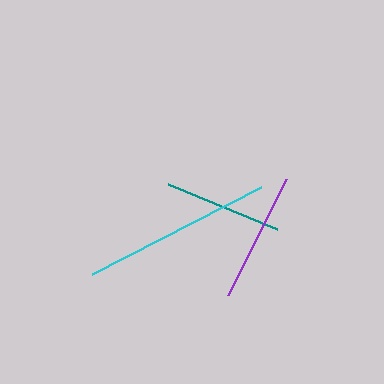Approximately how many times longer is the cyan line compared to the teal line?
The cyan line is approximately 1.6 times the length of the teal line.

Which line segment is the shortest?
The teal line is the shortest at approximately 118 pixels.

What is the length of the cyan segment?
The cyan segment is approximately 189 pixels long.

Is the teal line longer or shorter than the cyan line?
The cyan line is longer than the teal line.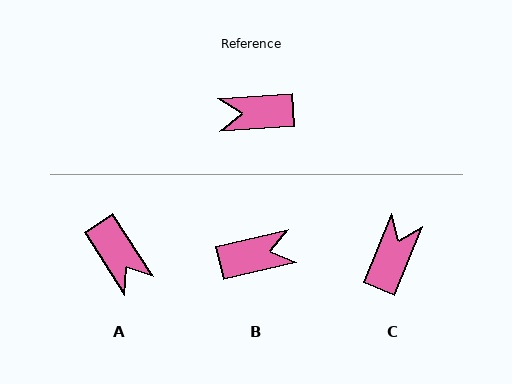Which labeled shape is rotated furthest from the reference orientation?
B, about 171 degrees away.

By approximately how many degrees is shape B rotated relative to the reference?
Approximately 171 degrees clockwise.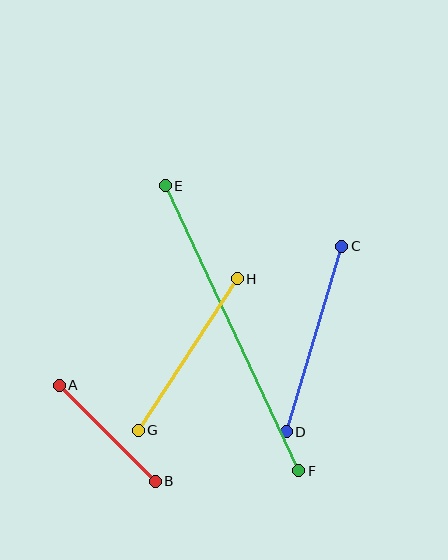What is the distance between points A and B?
The distance is approximately 136 pixels.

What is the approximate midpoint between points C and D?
The midpoint is at approximately (314, 339) pixels.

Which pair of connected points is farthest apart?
Points E and F are farthest apart.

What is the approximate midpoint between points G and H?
The midpoint is at approximately (188, 355) pixels.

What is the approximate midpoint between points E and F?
The midpoint is at approximately (232, 328) pixels.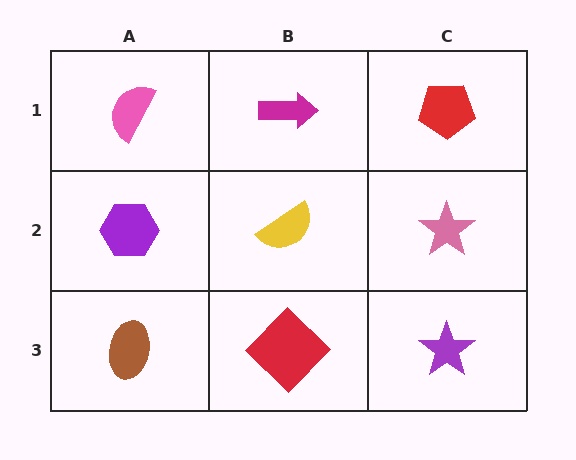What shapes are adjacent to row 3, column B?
A yellow semicircle (row 2, column B), a brown ellipse (row 3, column A), a purple star (row 3, column C).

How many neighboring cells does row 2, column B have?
4.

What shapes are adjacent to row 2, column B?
A magenta arrow (row 1, column B), a red diamond (row 3, column B), a purple hexagon (row 2, column A), a pink star (row 2, column C).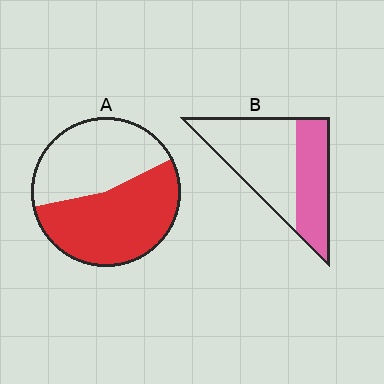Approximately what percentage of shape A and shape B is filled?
A is approximately 55% and B is approximately 40%.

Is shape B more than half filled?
No.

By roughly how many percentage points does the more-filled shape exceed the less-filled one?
By roughly 15 percentage points (A over B).